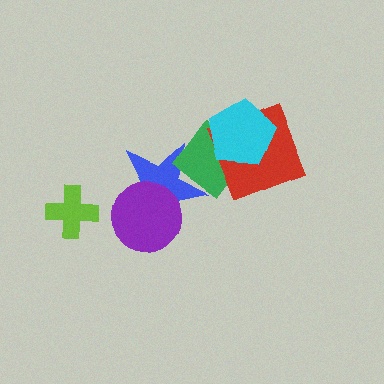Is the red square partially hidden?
Yes, it is partially covered by another shape.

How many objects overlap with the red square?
2 objects overlap with the red square.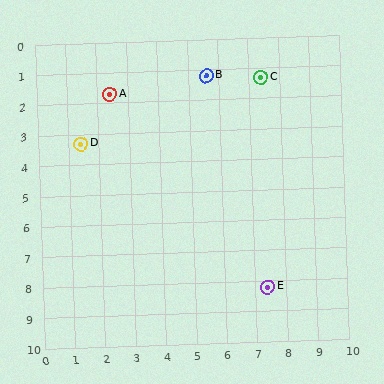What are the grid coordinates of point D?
Point D is at approximately (1.4, 3.3).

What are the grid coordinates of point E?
Point E is at approximately (7.4, 8.2).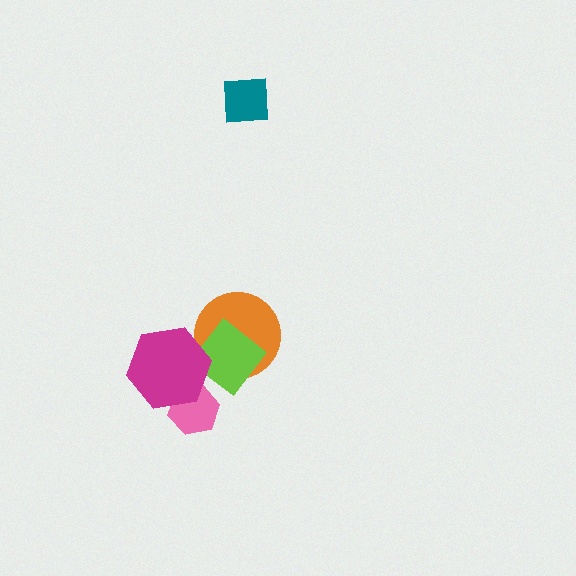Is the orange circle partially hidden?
Yes, it is partially covered by another shape.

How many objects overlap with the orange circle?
2 objects overlap with the orange circle.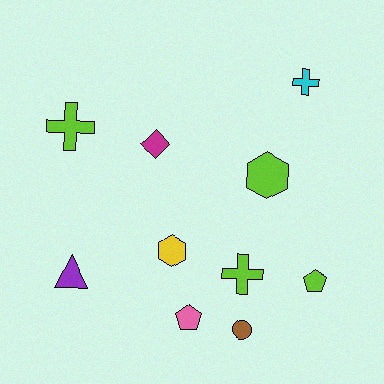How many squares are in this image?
There are no squares.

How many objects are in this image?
There are 10 objects.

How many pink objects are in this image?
There is 1 pink object.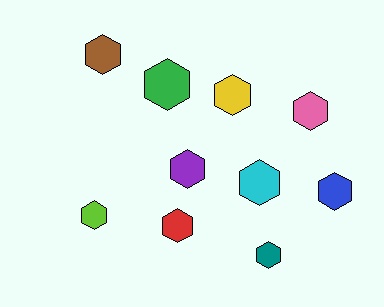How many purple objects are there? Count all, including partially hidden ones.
There is 1 purple object.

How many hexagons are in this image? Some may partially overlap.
There are 10 hexagons.